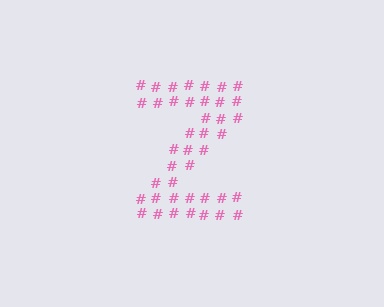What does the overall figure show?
The overall figure shows the letter Z.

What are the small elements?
The small elements are hash symbols.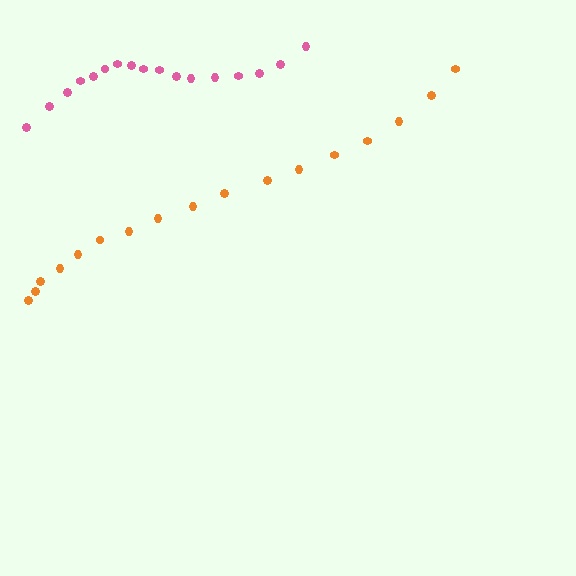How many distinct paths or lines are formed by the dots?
There are 2 distinct paths.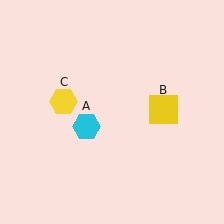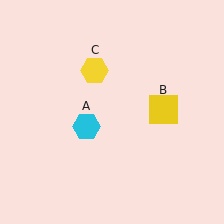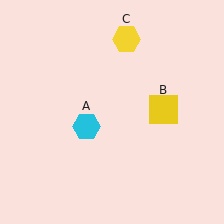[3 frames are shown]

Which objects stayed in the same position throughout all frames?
Cyan hexagon (object A) and yellow square (object B) remained stationary.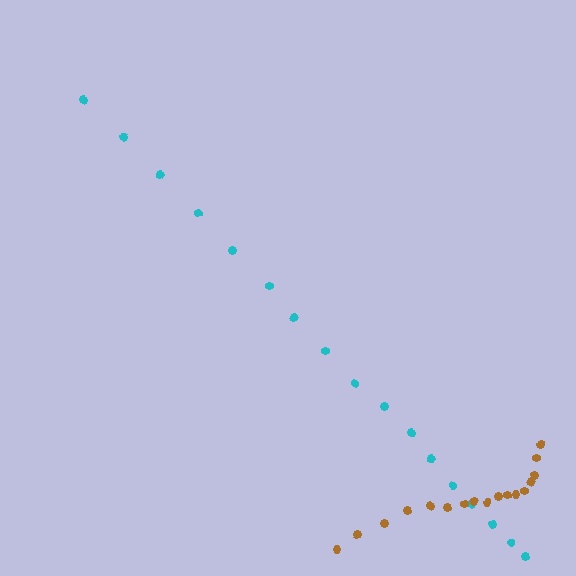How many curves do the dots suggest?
There are 2 distinct paths.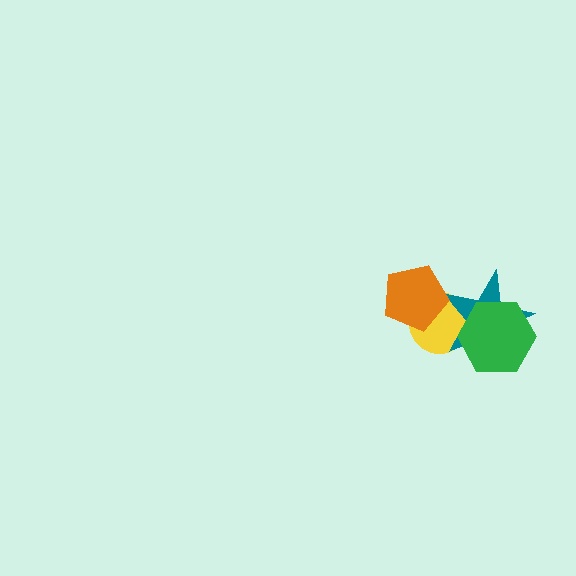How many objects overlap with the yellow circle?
3 objects overlap with the yellow circle.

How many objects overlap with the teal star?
3 objects overlap with the teal star.